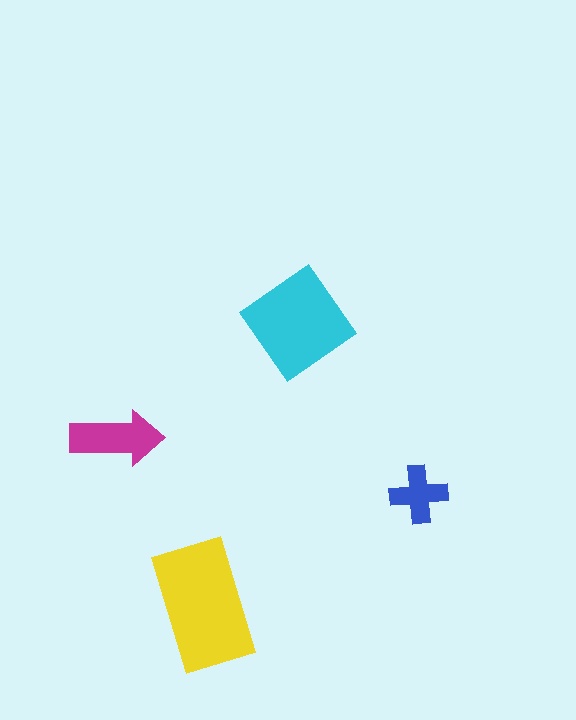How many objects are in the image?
There are 4 objects in the image.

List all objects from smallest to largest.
The blue cross, the magenta arrow, the cyan diamond, the yellow rectangle.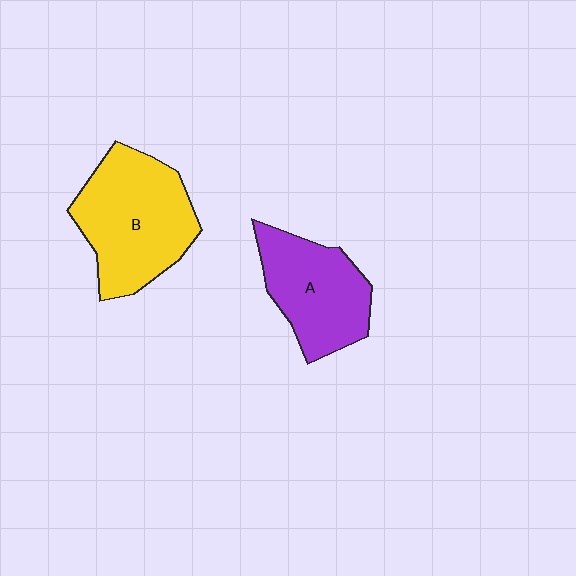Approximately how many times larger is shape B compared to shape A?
Approximately 1.3 times.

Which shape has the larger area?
Shape B (yellow).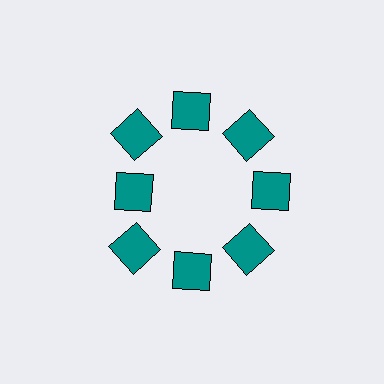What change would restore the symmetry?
The symmetry would be restored by moving it outward, back onto the ring so that all 8 squares sit at equal angles and equal distance from the center.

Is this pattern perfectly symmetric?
No. The 8 teal squares are arranged in a ring, but one element near the 9 o'clock position is pulled inward toward the center, breaking the 8-fold rotational symmetry.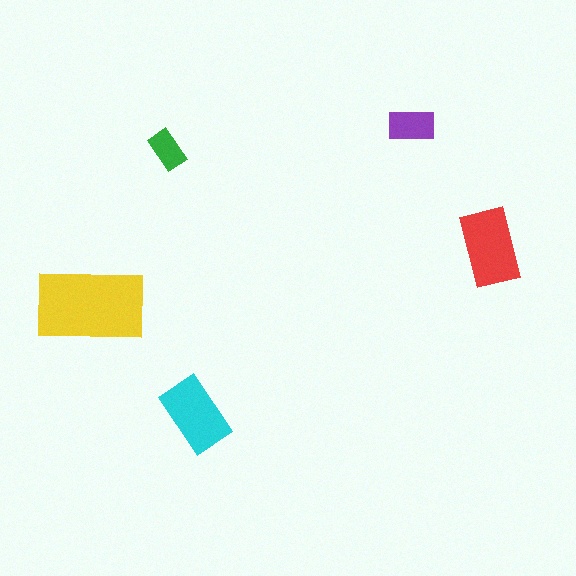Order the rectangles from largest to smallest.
the yellow one, the red one, the cyan one, the purple one, the green one.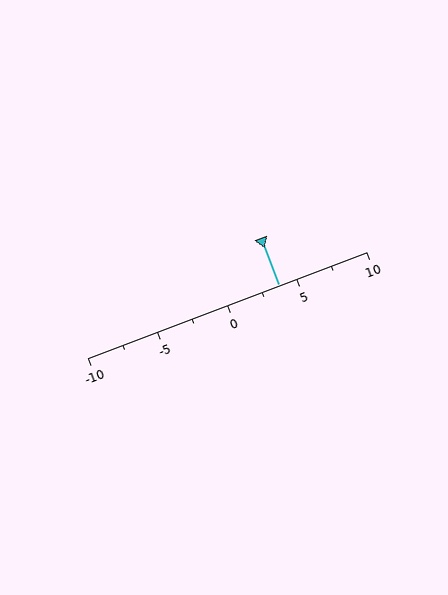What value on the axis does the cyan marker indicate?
The marker indicates approximately 3.8.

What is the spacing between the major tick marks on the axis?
The major ticks are spaced 5 apart.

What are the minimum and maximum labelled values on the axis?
The axis runs from -10 to 10.